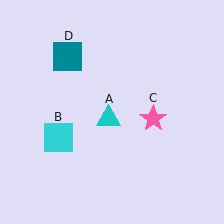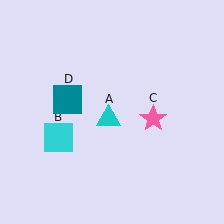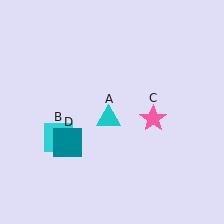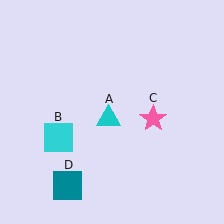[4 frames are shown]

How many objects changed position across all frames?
1 object changed position: teal square (object D).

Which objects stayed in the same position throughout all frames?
Cyan triangle (object A) and cyan square (object B) and pink star (object C) remained stationary.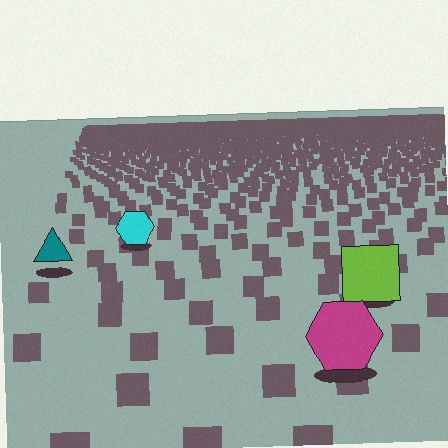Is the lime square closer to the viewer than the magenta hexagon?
No. The magenta hexagon is closer — you can tell from the texture gradient: the ground texture is coarser near it.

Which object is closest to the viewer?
The magenta hexagon is closest. The texture marks near it are larger and more spread out.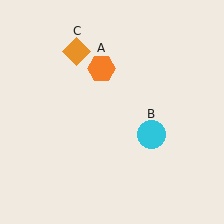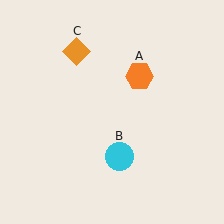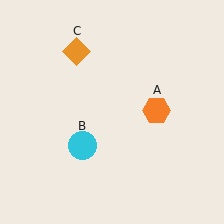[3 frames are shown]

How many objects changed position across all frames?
2 objects changed position: orange hexagon (object A), cyan circle (object B).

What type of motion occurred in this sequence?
The orange hexagon (object A), cyan circle (object B) rotated clockwise around the center of the scene.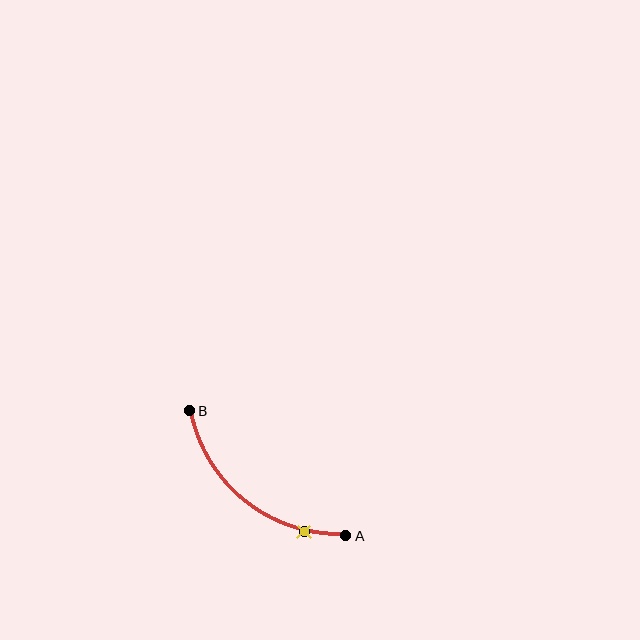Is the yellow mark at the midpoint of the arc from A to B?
No. The yellow mark lies on the arc but is closer to endpoint A. The arc midpoint would be at the point on the curve equidistant along the arc from both A and B.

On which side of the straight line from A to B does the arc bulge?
The arc bulges below and to the left of the straight line connecting A and B.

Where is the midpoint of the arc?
The arc midpoint is the point on the curve farthest from the straight line joining A and B. It sits below and to the left of that line.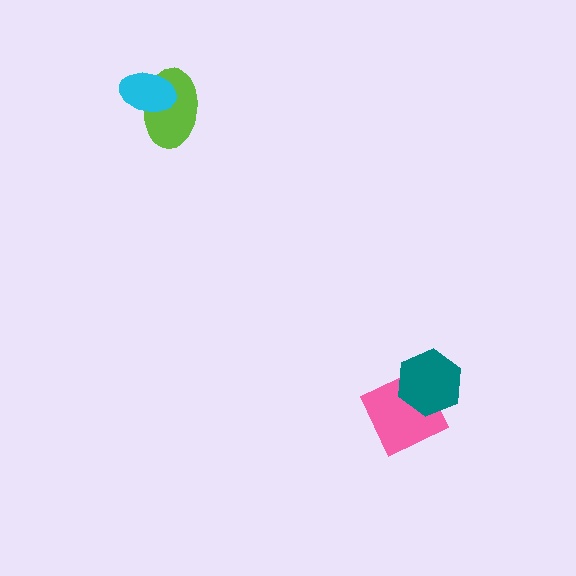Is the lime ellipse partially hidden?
Yes, it is partially covered by another shape.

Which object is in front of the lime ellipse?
The cyan ellipse is in front of the lime ellipse.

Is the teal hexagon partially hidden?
No, no other shape covers it.